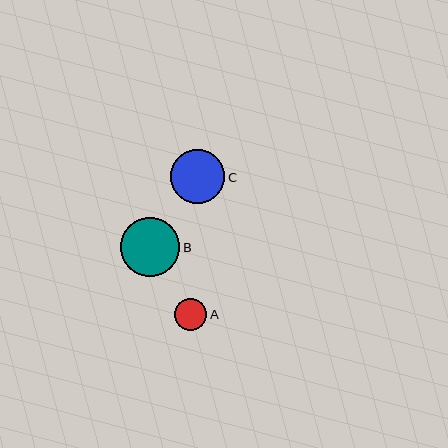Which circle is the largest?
Circle B is the largest with a size of approximately 59 pixels.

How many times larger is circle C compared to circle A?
Circle C is approximately 1.7 times the size of circle A.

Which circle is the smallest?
Circle A is the smallest with a size of approximately 32 pixels.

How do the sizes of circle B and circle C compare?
Circle B and circle C are approximately the same size.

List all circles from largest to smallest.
From largest to smallest: B, C, A.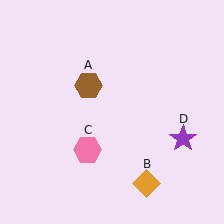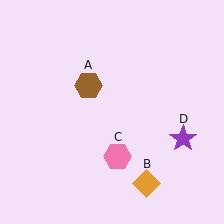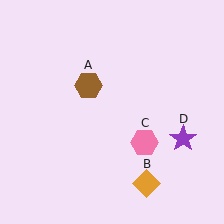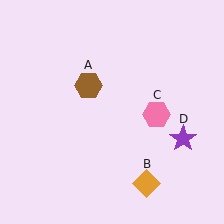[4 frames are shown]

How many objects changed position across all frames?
1 object changed position: pink hexagon (object C).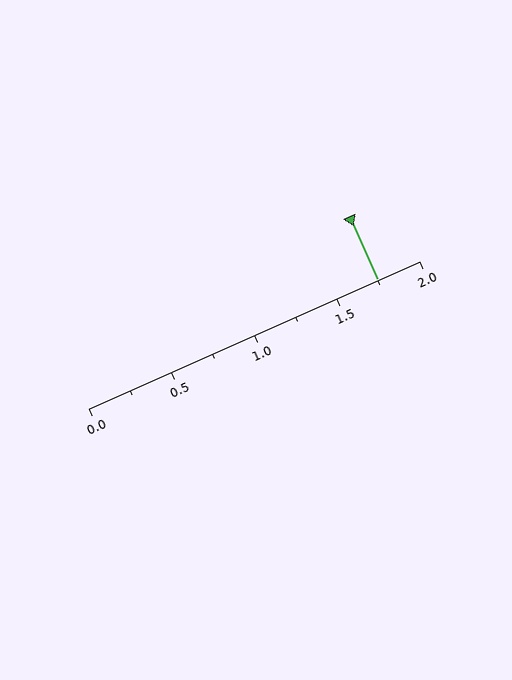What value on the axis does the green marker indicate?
The marker indicates approximately 1.75.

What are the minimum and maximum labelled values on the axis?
The axis runs from 0.0 to 2.0.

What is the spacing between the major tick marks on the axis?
The major ticks are spaced 0.5 apart.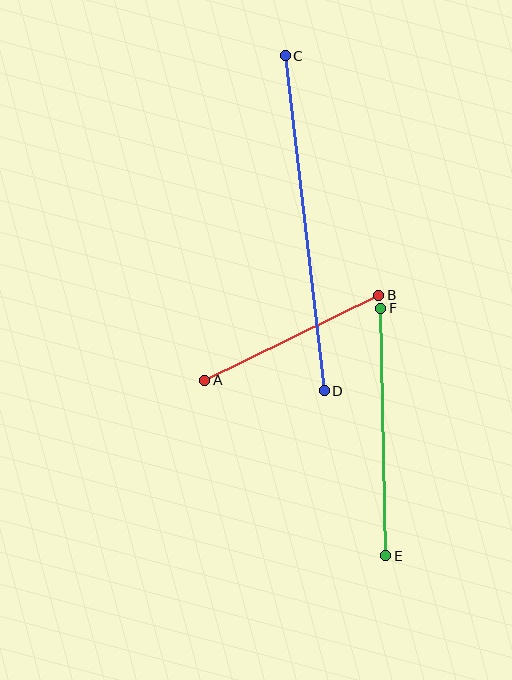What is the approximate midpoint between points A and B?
The midpoint is at approximately (292, 338) pixels.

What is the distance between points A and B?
The distance is approximately 194 pixels.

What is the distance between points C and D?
The distance is approximately 337 pixels.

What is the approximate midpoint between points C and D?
The midpoint is at approximately (305, 223) pixels.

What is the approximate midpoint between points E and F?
The midpoint is at approximately (383, 432) pixels.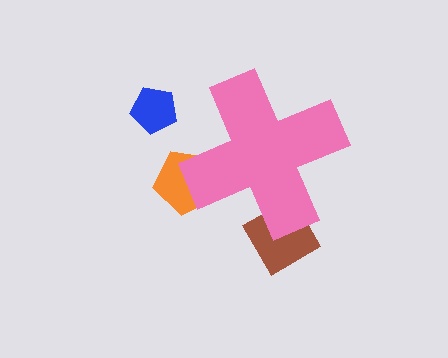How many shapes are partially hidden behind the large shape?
2 shapes are partially hidden.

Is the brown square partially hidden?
Yes, the brown square is partially hidden behind the pink cross.